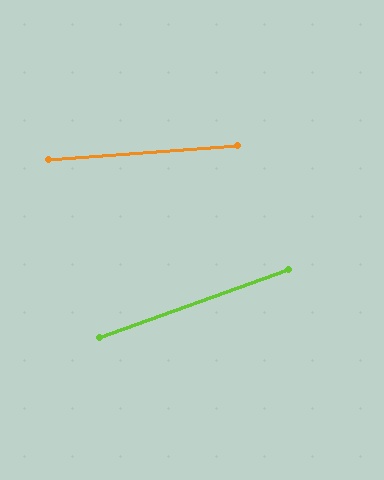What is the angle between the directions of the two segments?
Approximately 15 degrees.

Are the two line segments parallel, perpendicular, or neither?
Neither parallel nor perpendicular — they differ by about 15°.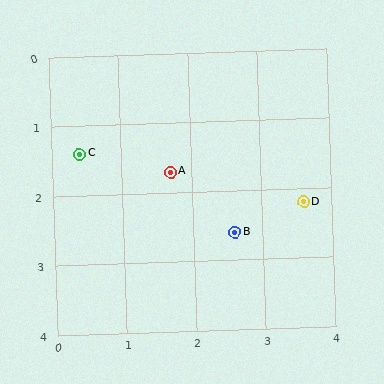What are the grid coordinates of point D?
Point D is at approximately (3.6, 2.2).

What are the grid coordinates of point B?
Point B is at approximately (2.6, 2.6).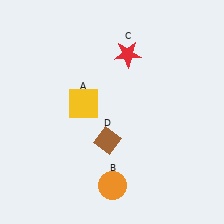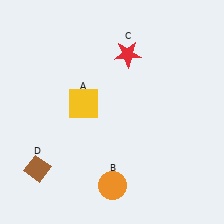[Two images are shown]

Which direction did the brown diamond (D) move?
The brown diamond (D) moved left.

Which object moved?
The brown diamond (D) moved left.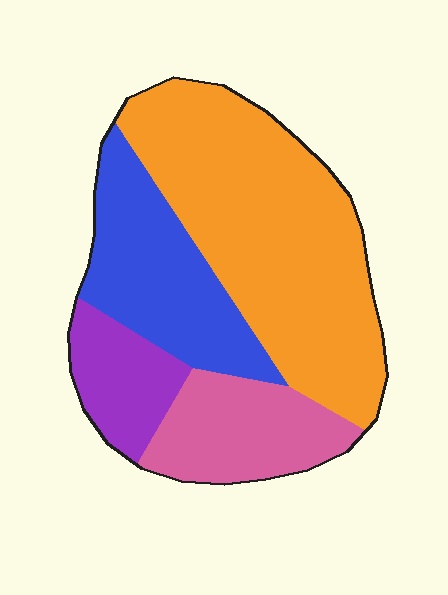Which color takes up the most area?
Orange, at roughly 50%.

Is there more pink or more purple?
Pink.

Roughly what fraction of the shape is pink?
Pink takes up about one sixth (1/6) of the shape.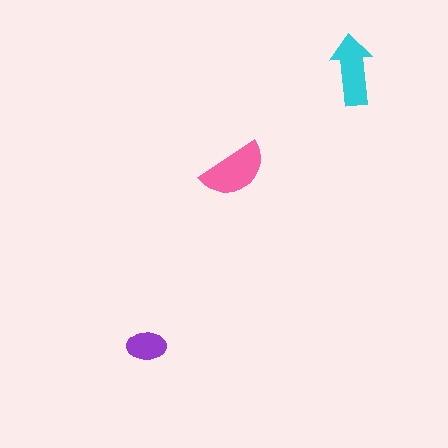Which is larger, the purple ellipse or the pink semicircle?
The pink semicircle.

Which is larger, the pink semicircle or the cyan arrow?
The pink semicircle.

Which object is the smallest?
The purple ellipse.